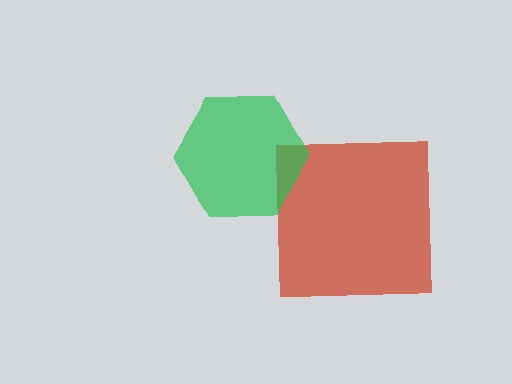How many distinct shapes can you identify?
There are 2 distinct shapes: a red square, a green hexagon.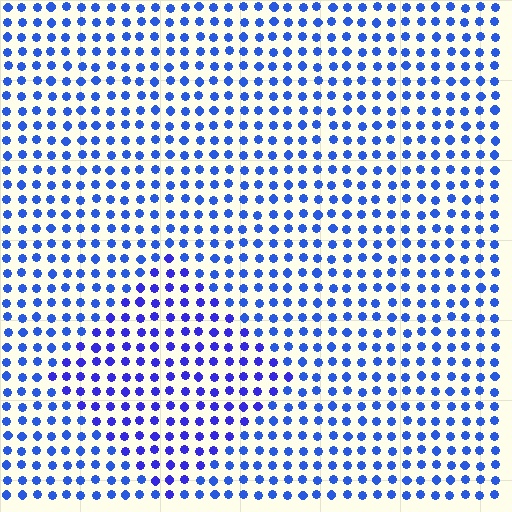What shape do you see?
I see a diamond.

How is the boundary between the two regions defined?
The boundary is defined purely by a slight shift in hue (about 20 degrees). Spacing, size, and orientation are identical on both sides.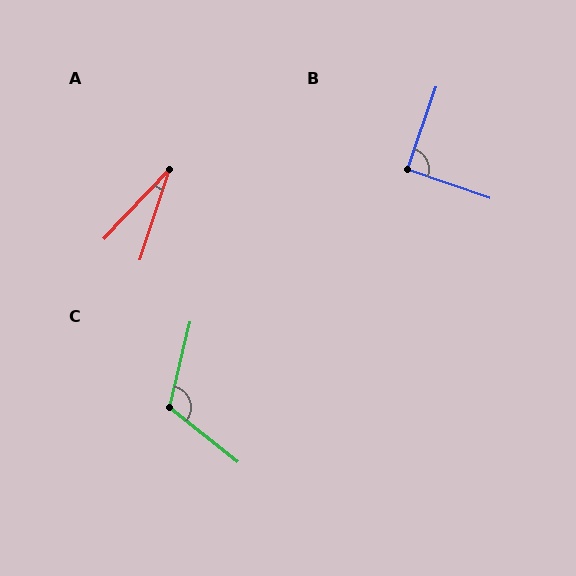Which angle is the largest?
C, at approximately 115 degrees.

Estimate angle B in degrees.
Approximately 89 degrees.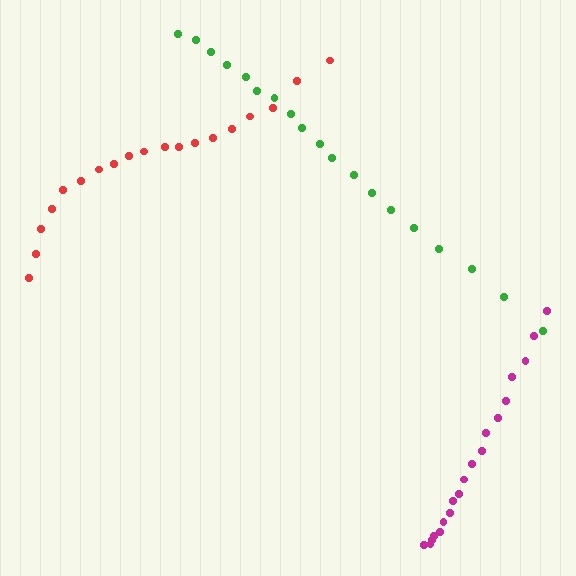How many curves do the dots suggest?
There are 3 distinct paths.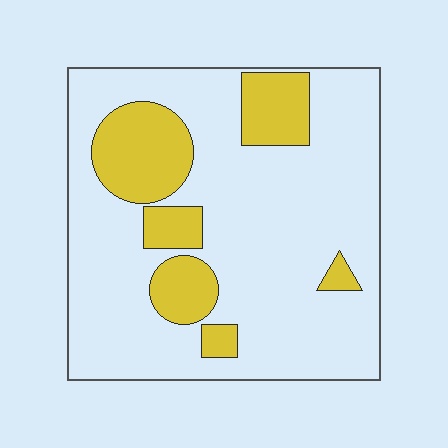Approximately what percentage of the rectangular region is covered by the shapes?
Approximately 20%.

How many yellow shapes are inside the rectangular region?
6.